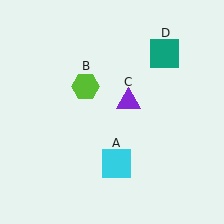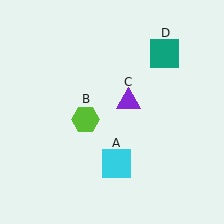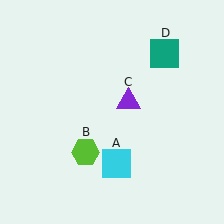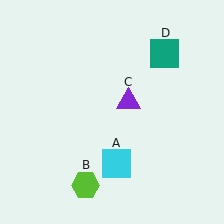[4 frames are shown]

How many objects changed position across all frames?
1 object changed position: lime hexagon (object B).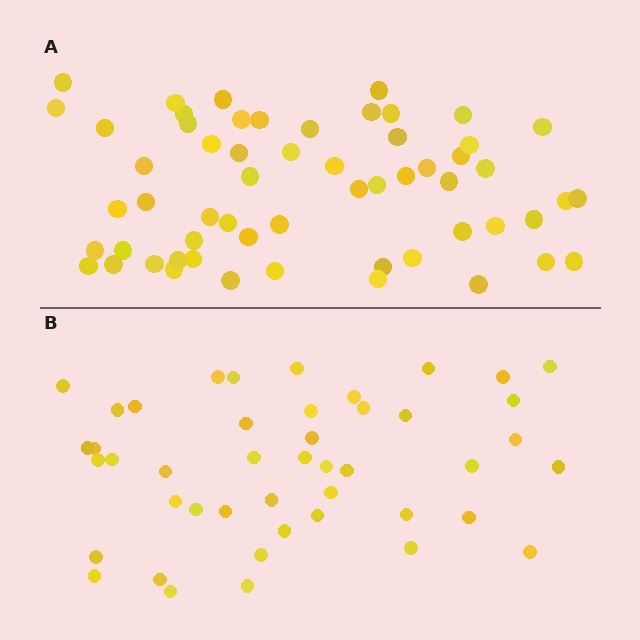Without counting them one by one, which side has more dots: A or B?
Region A (the top region) has more dots.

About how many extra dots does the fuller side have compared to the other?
Region A has approximately 15 more dots than region B.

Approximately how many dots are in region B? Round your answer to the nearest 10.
About 40 dots. (The exact count is 45, which rounds to 40.)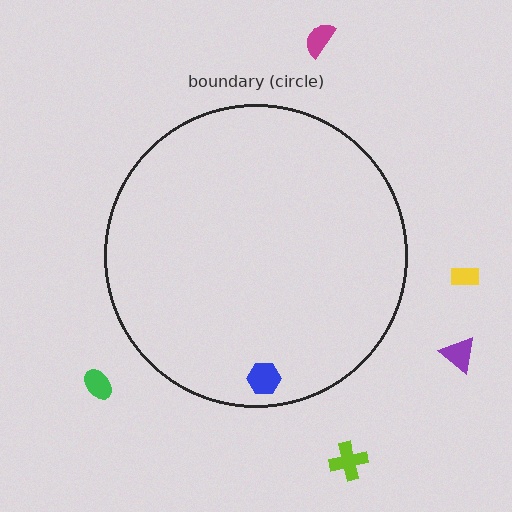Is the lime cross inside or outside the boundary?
Outside.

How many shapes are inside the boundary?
1 inside, 5 outside.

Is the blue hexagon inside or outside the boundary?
Inside.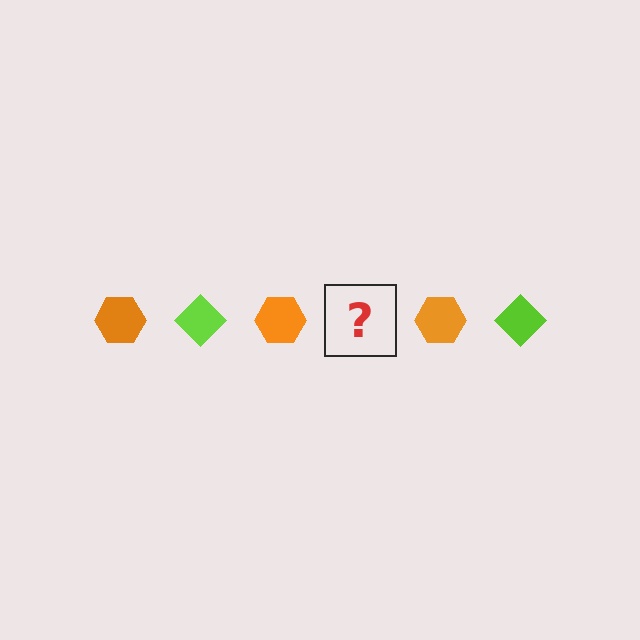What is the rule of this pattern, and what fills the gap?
The rule is that the pattern alternates between orange hexagon and lime diamond. The gap should be filled with a lime diamond.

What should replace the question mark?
The question mark should be replaced with a lime diamond.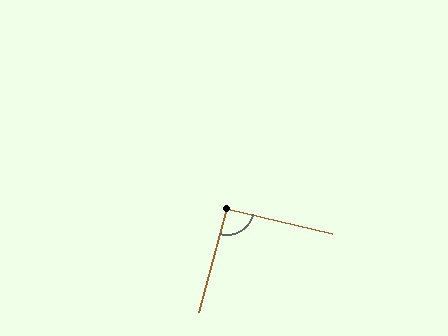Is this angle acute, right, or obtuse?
It is approximately a right angle.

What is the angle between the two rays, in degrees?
Approximately 91 degrees.